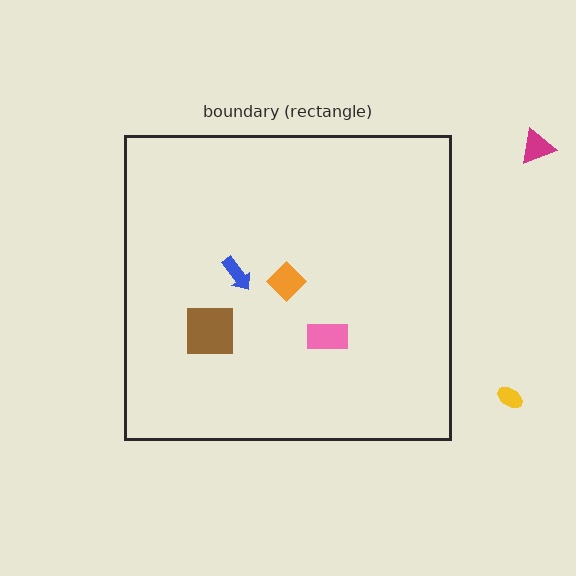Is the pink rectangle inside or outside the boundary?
Inside.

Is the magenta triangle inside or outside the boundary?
Outside.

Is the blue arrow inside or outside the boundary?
Inside.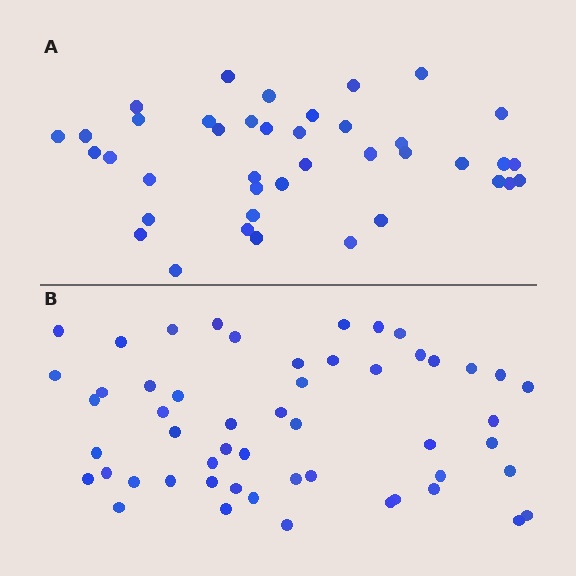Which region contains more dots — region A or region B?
Region B (the bottom region) has more dots.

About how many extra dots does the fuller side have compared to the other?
Region B has approximately 15 more dots than region A.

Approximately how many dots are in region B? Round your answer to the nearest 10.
About 50 dots. (The exact count is 53, which rounds to 50.)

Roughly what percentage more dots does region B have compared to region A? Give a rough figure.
About 30% more.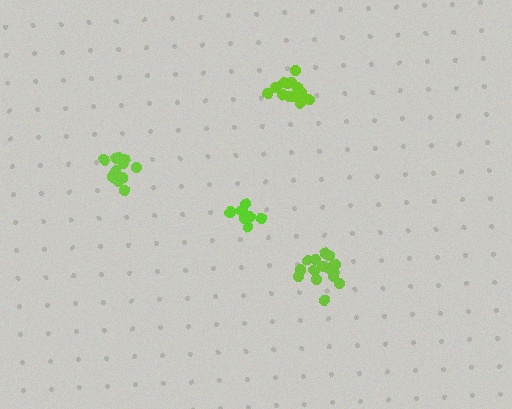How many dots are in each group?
Group 1: 15 dots, Group 2: 16 dots, Group 3: 14 dots, Group 4: 10 dots (55 total).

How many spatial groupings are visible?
There are 4 spatial groupings.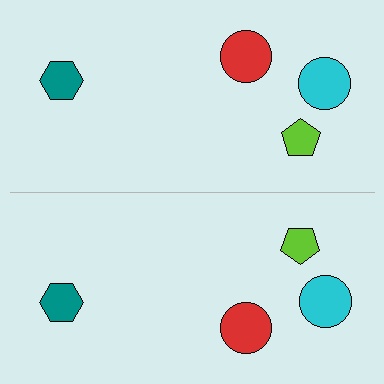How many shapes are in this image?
There are 8 shapes in this image.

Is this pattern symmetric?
Yes, this pattern has bilateral (reflection) symmetry.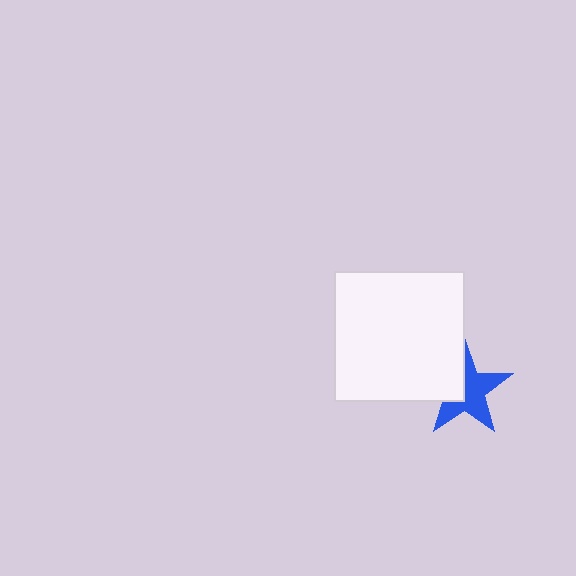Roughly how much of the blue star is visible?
About half of it is visible (roughly 63%).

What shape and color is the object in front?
The object in front is a white square.